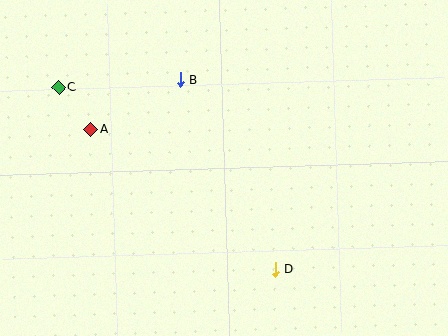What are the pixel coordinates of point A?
Point A is at (91, 129).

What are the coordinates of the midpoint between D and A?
The midpoint between D and A is at (183, 200).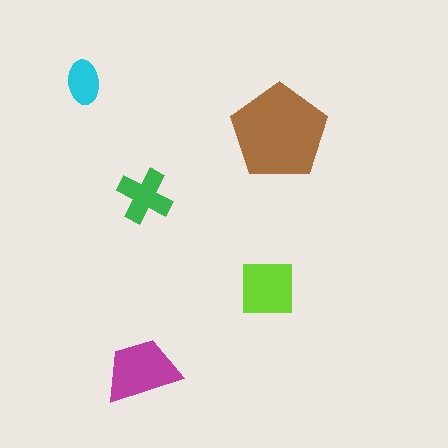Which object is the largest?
The brown pentagon.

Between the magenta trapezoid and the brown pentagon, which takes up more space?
The brown pentagon.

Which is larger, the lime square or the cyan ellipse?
The lime square.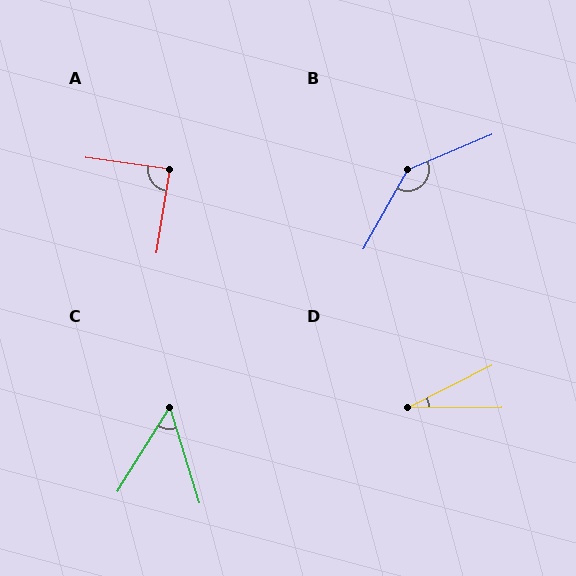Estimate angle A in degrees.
Approximately 89 degrees.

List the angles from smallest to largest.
D (27°), C (49°), A (89°), B (142°).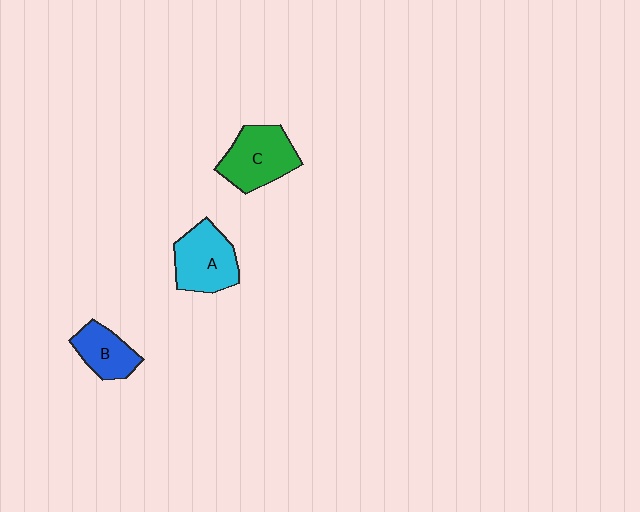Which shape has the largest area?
Shape C (green).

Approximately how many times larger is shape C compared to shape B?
Approximately 1.5 times.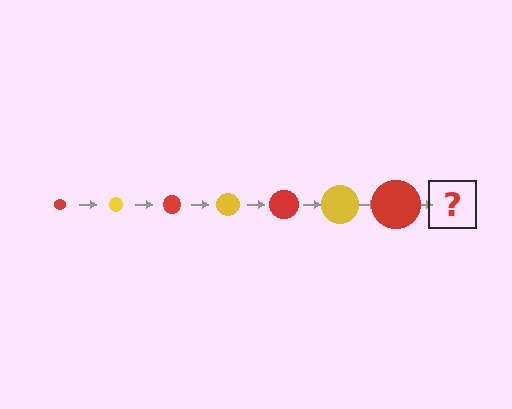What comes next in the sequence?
The next element should be a yellow circle, larger than the previous one.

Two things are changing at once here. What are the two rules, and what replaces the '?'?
The two rules are that the circle grows larger each step and the color cycles through red and yellow. The '?' should be a yellow circle, larger than the previous one.